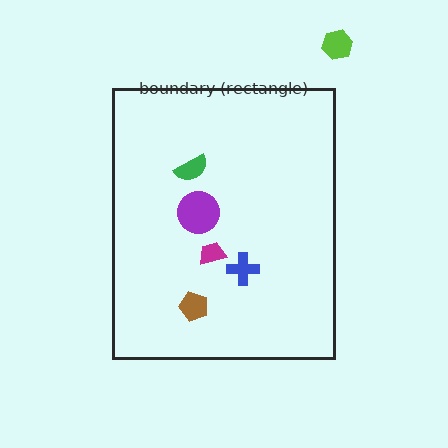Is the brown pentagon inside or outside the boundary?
Inside.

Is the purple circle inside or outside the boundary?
Inside.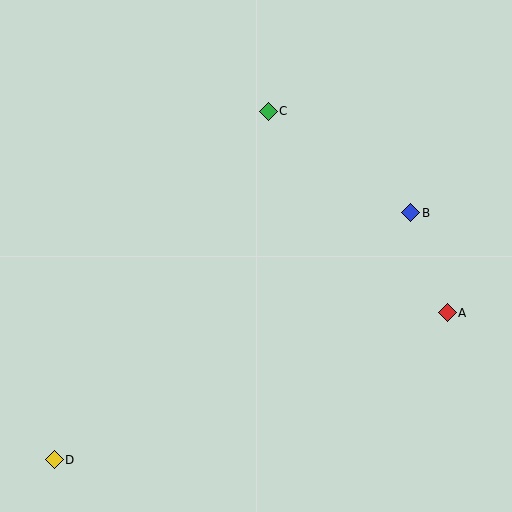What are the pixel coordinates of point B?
Point B is at (410, 213).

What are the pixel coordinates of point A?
Point A is at (447, 313).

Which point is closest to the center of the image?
Point C at (268, 111) is closest to the center.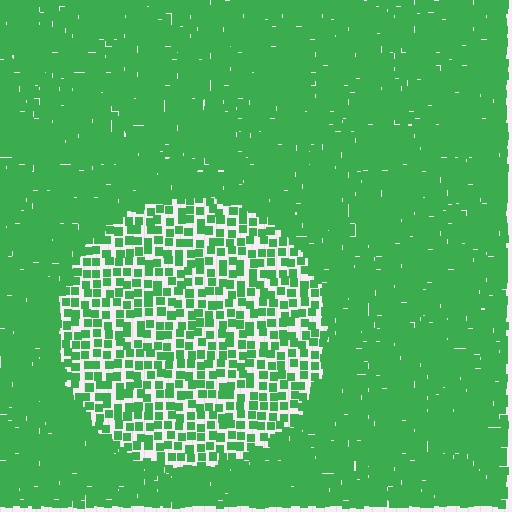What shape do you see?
I see a circle.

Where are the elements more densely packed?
The elements are more densely packed outside the circle boundary.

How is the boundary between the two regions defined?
The boundary is defined by a change in element density (approximately 2.4x ratio). All elements are the same color, size, and shape.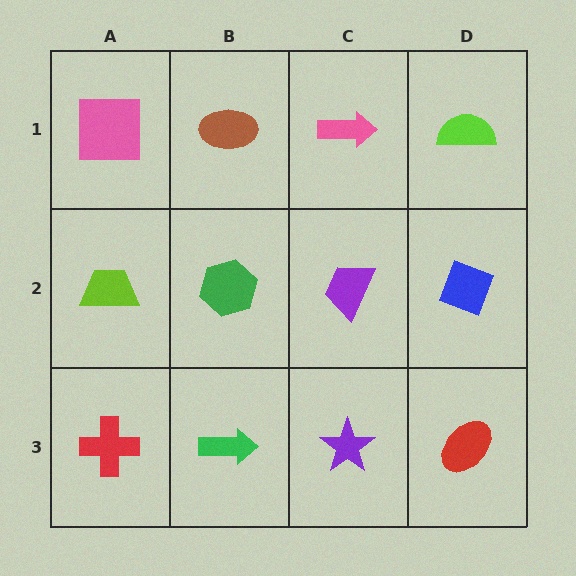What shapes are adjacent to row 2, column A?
A pink square (row 1, column A), a red cross (row 3, column A), a green hexagon (row 2, column B).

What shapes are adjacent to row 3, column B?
A green hexagon (row 2, column B), a red cross (row 3, column A), a purple star (row 3, column C).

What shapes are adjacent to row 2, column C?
A pink arrow (row 1, column C), a purple star (row 3, column C), a green hexagon (row 2, column B), a blue diamond (row 2, column D).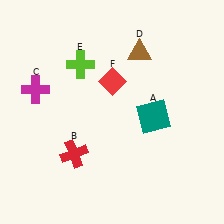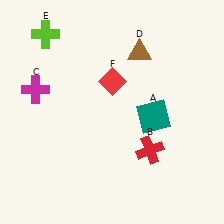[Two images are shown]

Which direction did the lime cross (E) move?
The lime cross (E) moved left.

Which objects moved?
The objects that moved are: the red cross (B), the lime cross (E).